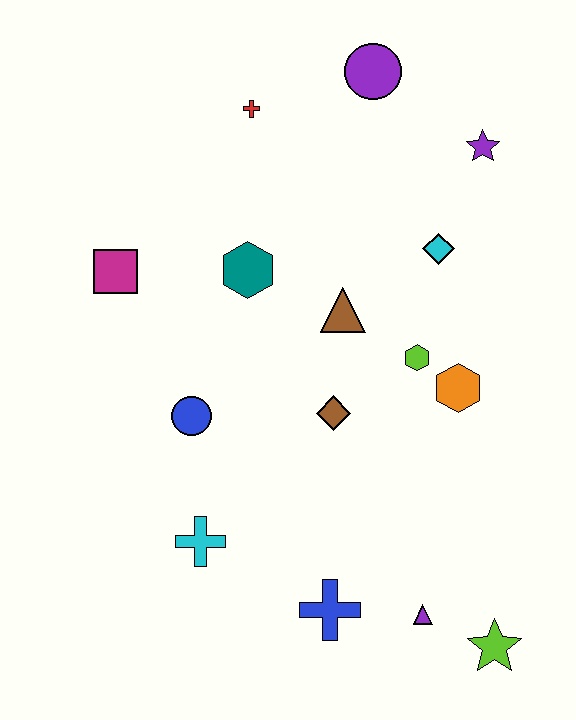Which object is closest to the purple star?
The cyan diamond is closest to the purple star.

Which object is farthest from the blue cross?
The purple circle is farthest from the blue cross.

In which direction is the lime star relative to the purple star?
The lime star is below the purple star.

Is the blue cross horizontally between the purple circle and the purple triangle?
No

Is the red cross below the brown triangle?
No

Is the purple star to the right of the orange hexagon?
Yes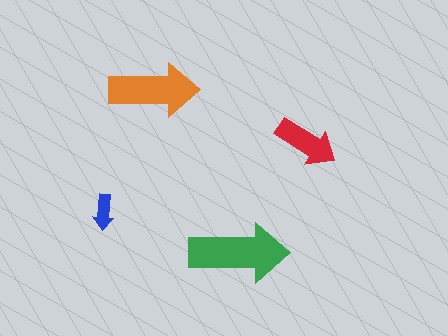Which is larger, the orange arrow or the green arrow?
The green one.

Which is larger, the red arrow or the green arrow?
The green one.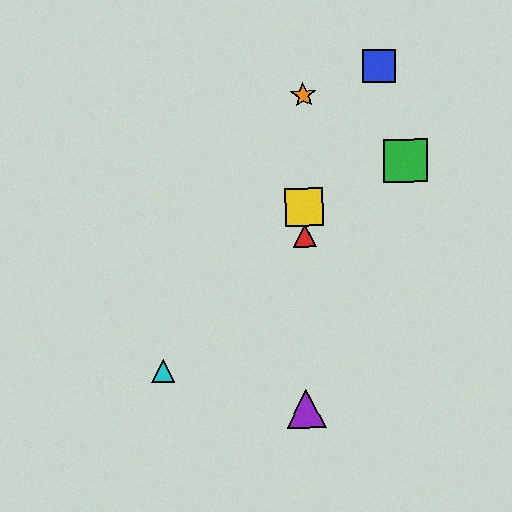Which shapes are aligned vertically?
The red triangle, the yellow square, the purple triangle, the orange star are aligned vertically.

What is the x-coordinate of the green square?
The green square is at x≈406.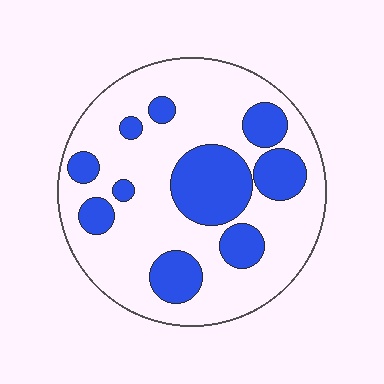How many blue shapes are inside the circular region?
10.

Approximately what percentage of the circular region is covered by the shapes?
Approximately 30%.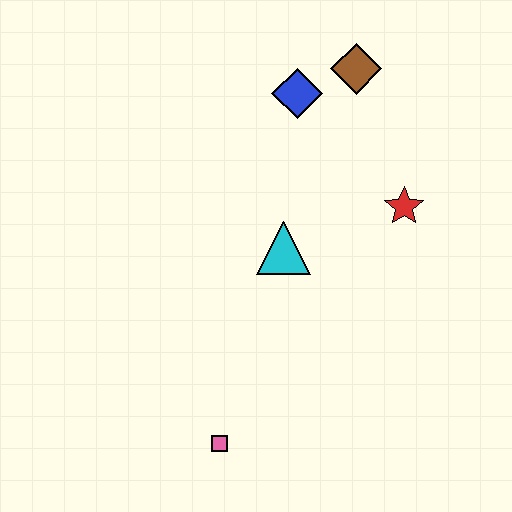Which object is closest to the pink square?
The cyan triangle is closest to the pink square.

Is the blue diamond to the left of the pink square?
No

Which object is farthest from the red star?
The pink square is farthest from the red star.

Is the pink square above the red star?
No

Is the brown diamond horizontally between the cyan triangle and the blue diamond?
No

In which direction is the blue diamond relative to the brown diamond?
The blue diamond is to the left of the brown diamond.